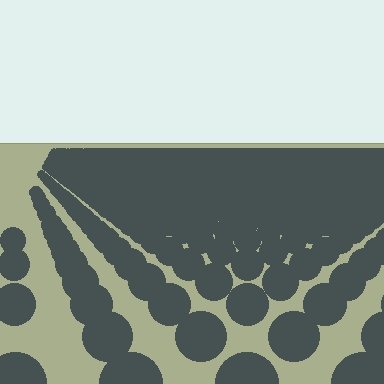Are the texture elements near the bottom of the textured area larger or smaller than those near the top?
Larger. Near the bottom, elements are closer to the viewer and appear at a bigger on-screen size.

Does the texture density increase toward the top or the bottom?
Density increases toward the top.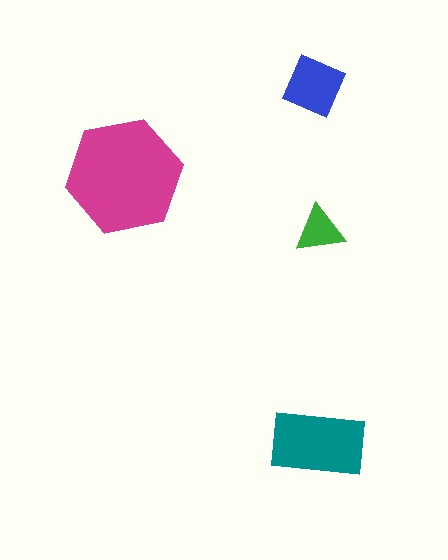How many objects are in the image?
There are 4 objects in the image.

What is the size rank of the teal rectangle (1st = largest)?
2nd.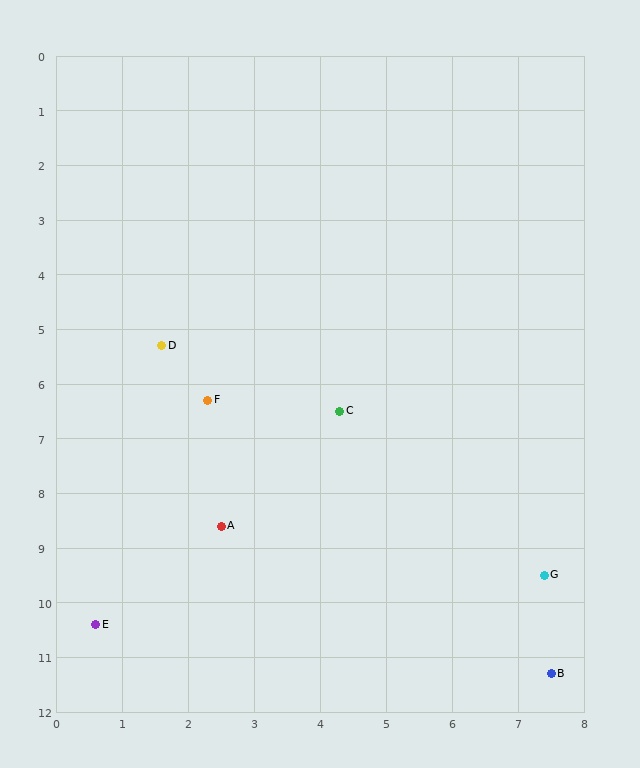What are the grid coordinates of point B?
Point B is at approximately (7.5, 11.3).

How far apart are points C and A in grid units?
Points C and A are about 2.8 grid units apart.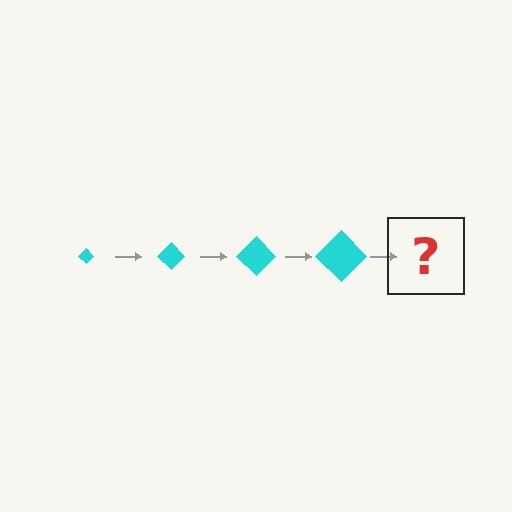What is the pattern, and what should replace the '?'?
The pattern is that the diamond gets progressively larger each step. The '?' should be a cyan diamond, larger than the previous one.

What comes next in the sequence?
The next element should be a cyan diamond, larger than the previous one.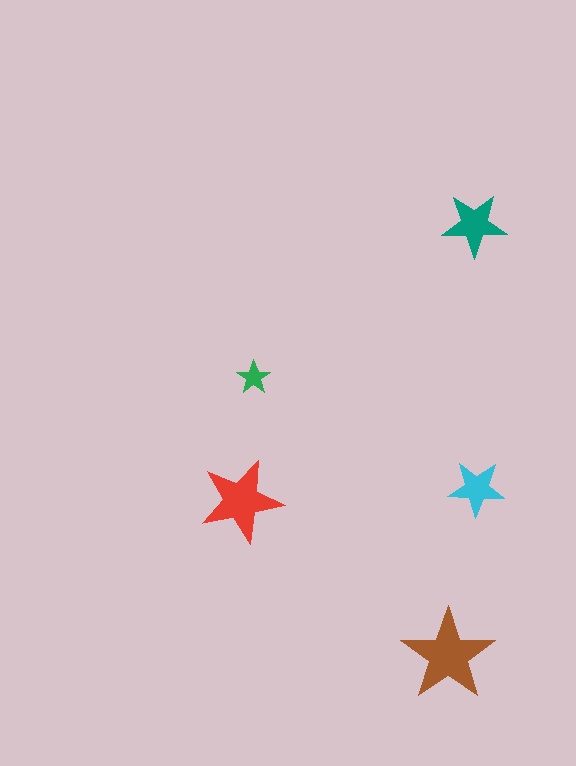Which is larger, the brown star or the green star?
The brown one.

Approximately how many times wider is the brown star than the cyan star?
About 1.5 times wider.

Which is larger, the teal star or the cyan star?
The teal one.